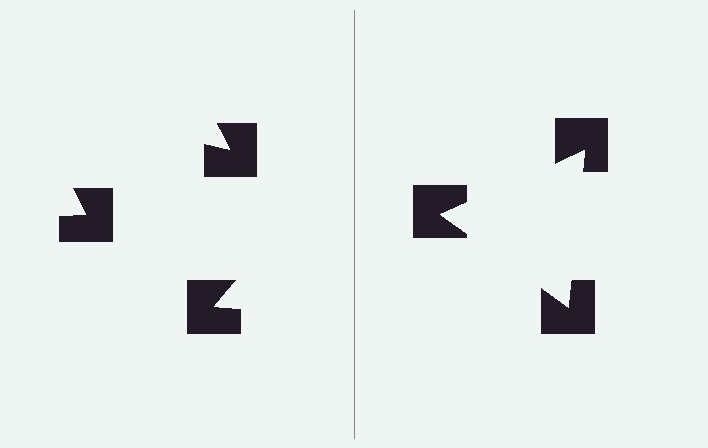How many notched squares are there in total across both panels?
6 — 3 on each side.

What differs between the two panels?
The notched squares are positioned identically on both sides; only the wedge orientations differ. On the right they align to a triangle; on the left they are misaligned.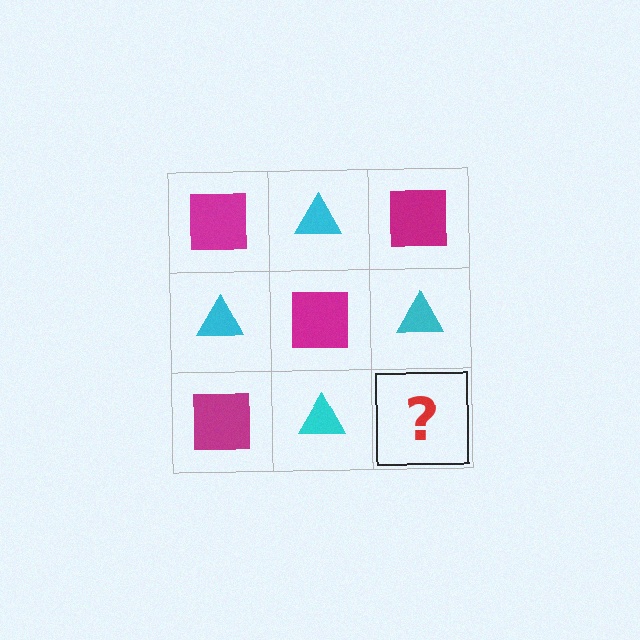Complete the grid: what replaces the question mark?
The question mark should be replaced with a magenta square.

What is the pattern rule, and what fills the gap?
The rule is that it alternates magenta square and cyan triangle in a checkerboard pattern. The gap should be filled with a magenta square.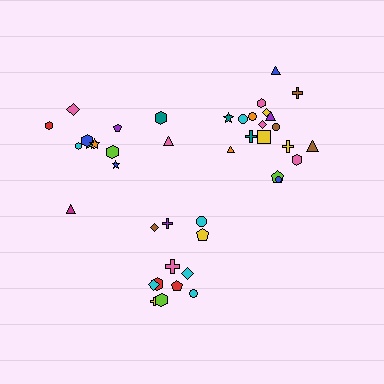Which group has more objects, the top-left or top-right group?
The top-right group.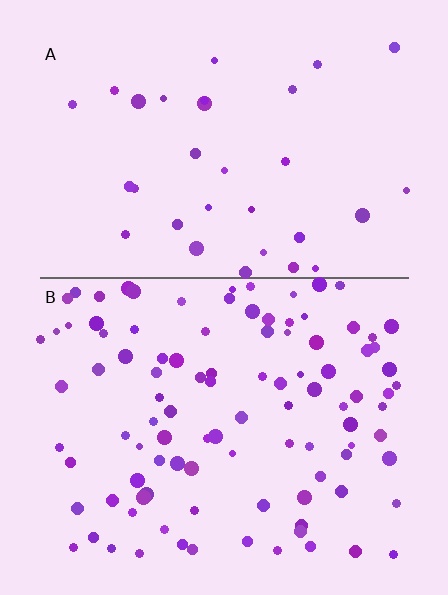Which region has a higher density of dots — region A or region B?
B (the bottom).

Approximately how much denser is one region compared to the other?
Approximately 3.2× — region B over region A.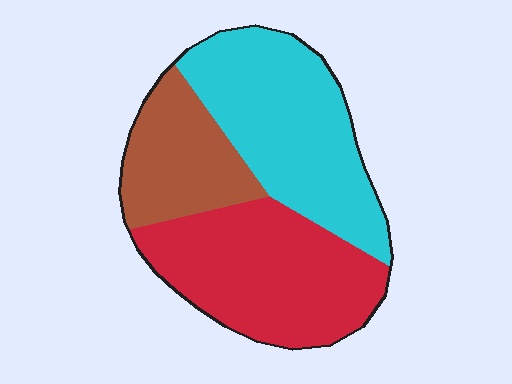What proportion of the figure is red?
Red covers 39% of the figure.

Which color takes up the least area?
Brown, at roughly 20%.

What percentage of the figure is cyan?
Cyan covers 39% of the figure.